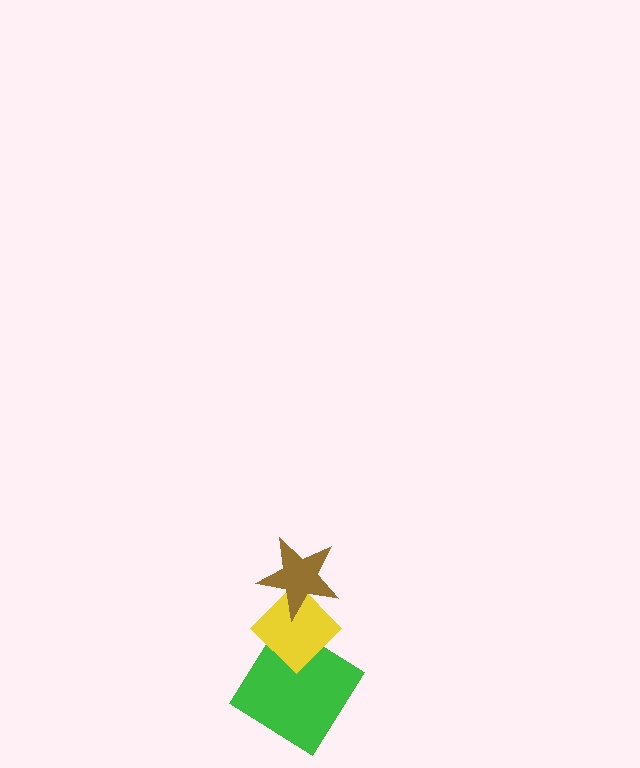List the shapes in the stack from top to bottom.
From top to bottom: the brown star, the yellow diamond, the green diamond.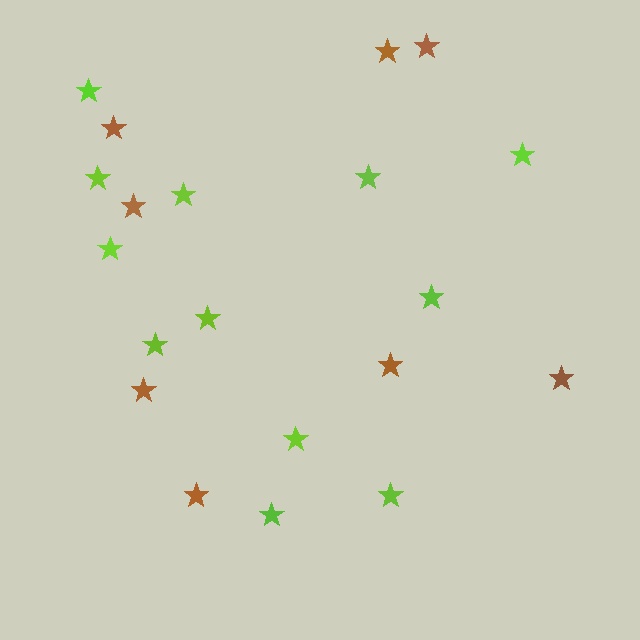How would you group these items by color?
There are 2 groups: one group of brown stars (8) and one group of lime stars (12).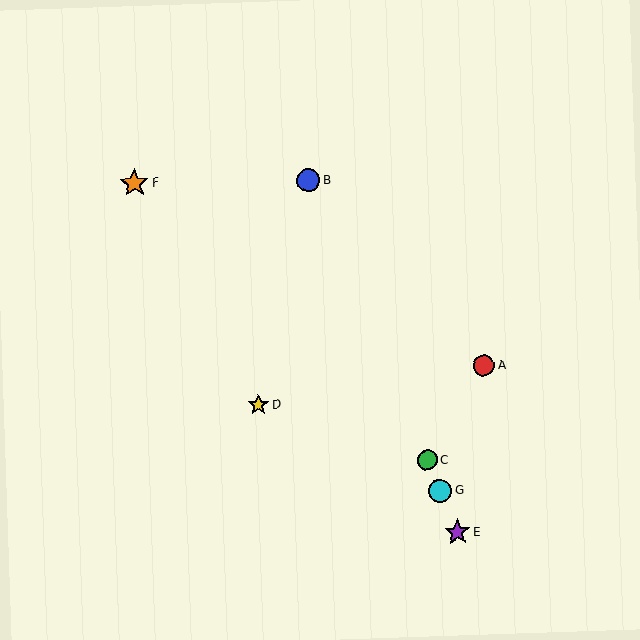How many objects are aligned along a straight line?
4 objects (B, C, E, G) are aligned along a straight line.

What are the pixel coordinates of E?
Object E is at (458, 532).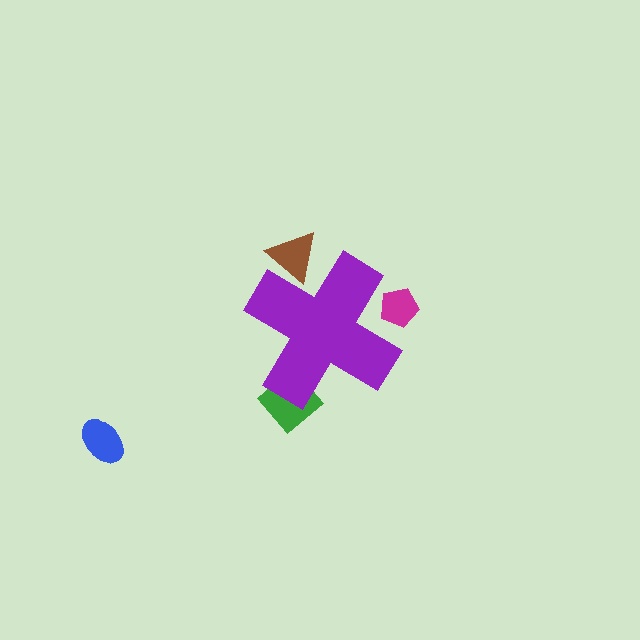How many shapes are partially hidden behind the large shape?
3 shapes are partially hidden.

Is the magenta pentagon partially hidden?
Yes, the magenta pentagon is partially hidden behind the purple cross.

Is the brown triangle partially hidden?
Yes, the brown triangle is partially hidden behind the purple cross.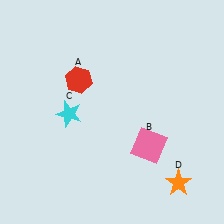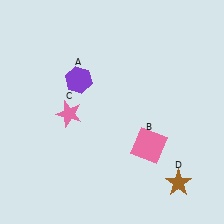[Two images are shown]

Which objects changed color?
A changed from red to purple. C changed from cyan to pink. D changed from orange to brown.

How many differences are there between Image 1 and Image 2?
There are 3 differences between the two images.